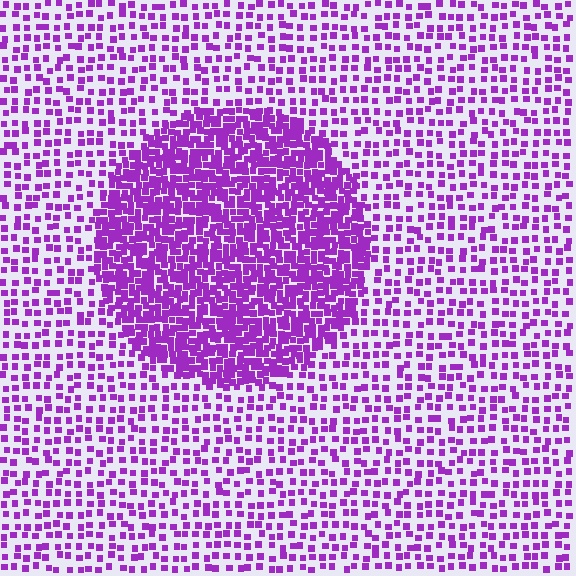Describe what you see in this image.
The image contains small purple elements arranged at two different densities. A circle-shaped region is visible where the elements are more densely packed than the surrounding area.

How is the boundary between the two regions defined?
The boundary is defined by a change in element density (approximately 2.5x ratio). All elements are the same color, size, and shape.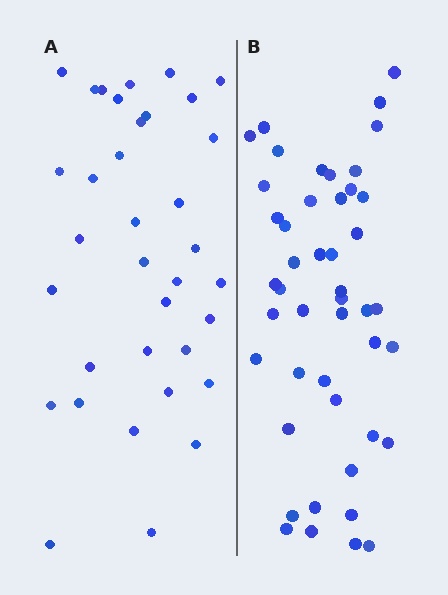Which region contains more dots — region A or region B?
Region B (the right region) has more dots.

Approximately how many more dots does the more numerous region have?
Region B has roughly 12 or so more dots than region A.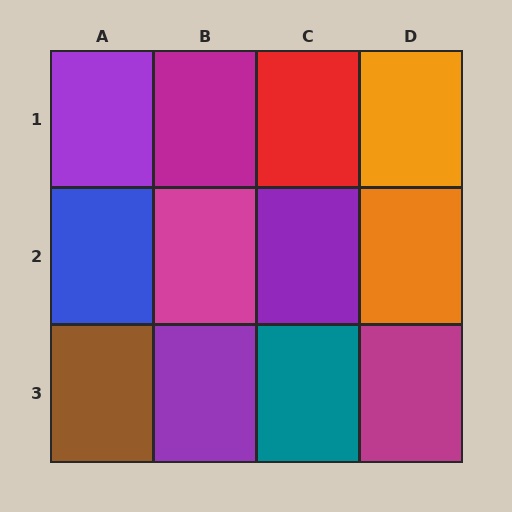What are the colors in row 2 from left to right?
Blue, magenta, purple, orange.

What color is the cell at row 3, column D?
Magenta.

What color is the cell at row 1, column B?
Magenta.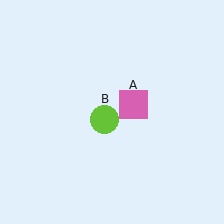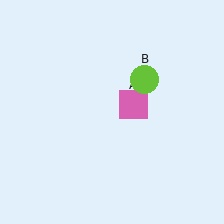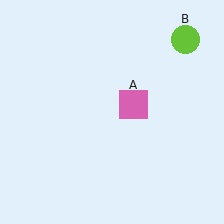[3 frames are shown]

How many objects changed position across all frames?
1 object changed position: lime circle (object B).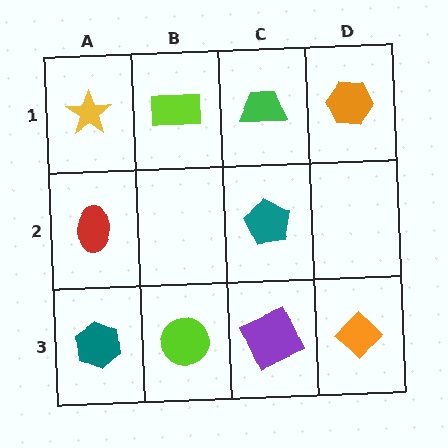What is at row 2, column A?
A red ellipse.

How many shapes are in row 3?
4 shapes.